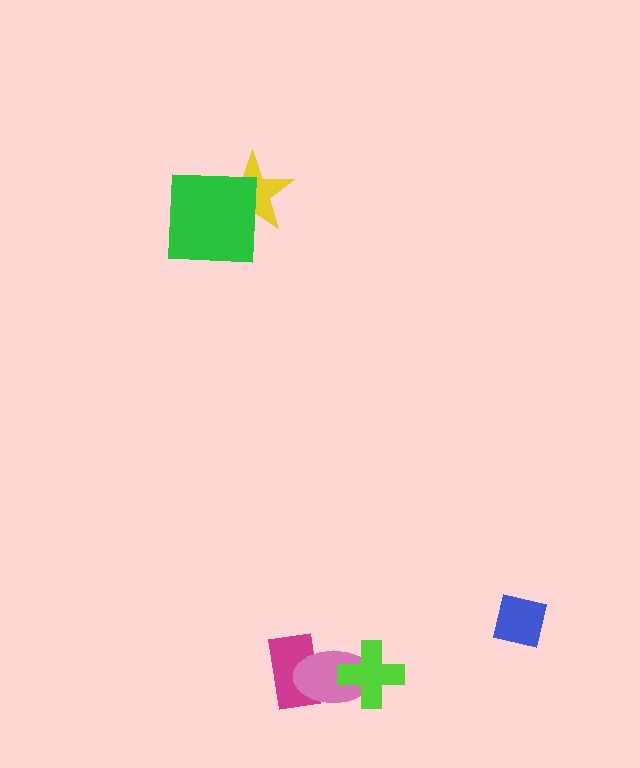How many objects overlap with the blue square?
0 objects overlap with the blue square.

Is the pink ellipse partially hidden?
Yes, it is partially covered by another shape.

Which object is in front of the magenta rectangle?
The pink ellipse is in front of the magenta rectangle.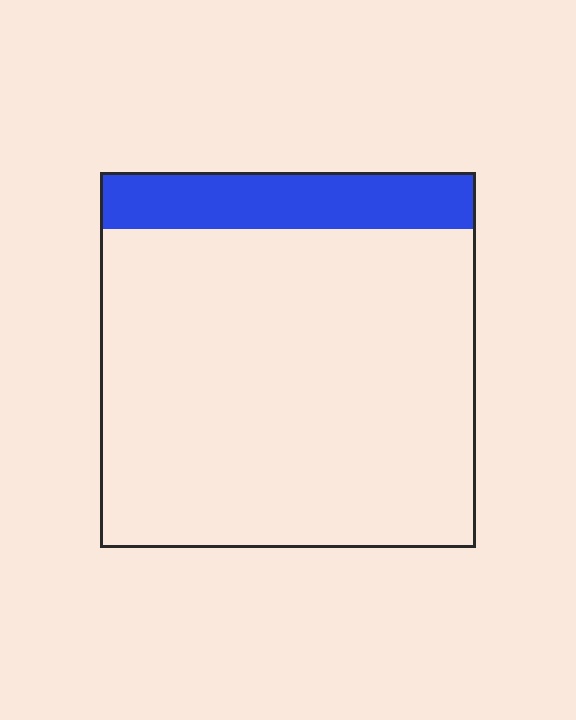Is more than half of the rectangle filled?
No.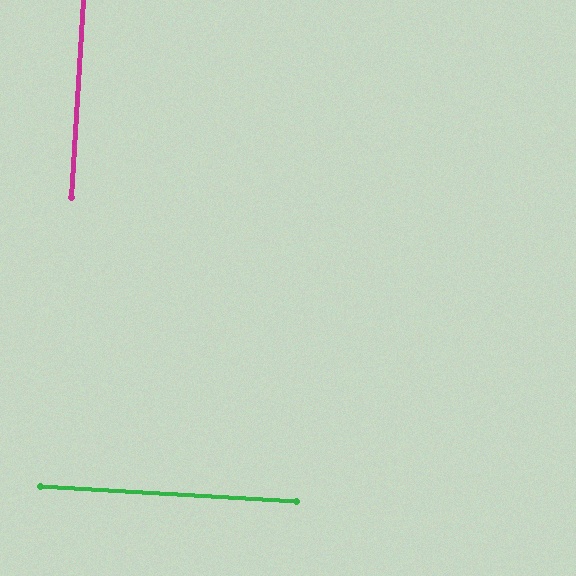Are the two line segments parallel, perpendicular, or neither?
Perpendicular — they meet at approximately 90°.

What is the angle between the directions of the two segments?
Approximately 90 degrees.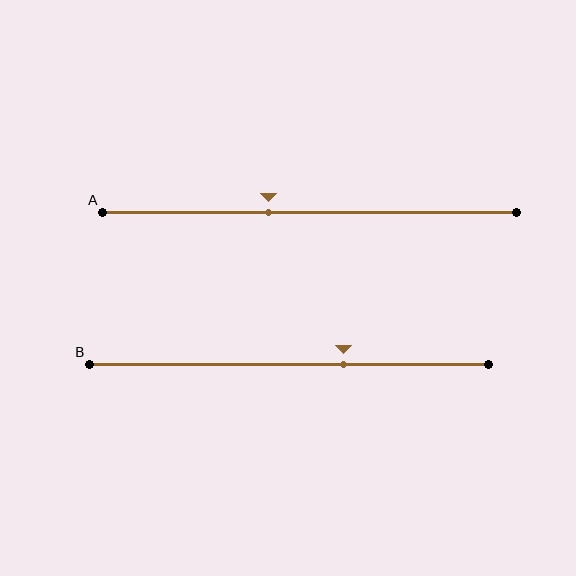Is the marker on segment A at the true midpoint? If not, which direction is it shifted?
No, the marker on segment A is shifted to the left by about 10% of the segment length.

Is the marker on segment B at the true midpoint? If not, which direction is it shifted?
No, the marker on segment B is shifted to the right by about 14% of the segment length.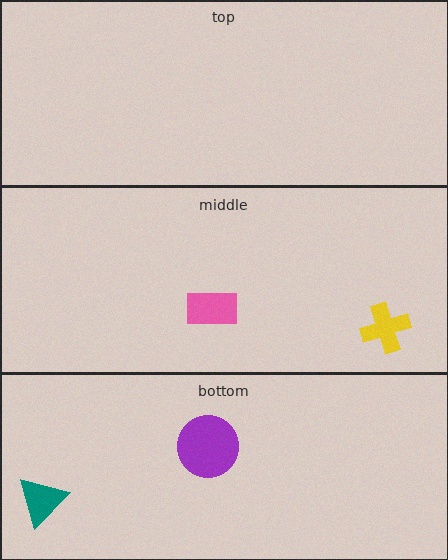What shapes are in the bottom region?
The teal triangle, the purple circle.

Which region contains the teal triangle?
The bottom region.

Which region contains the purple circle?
The bottom region.